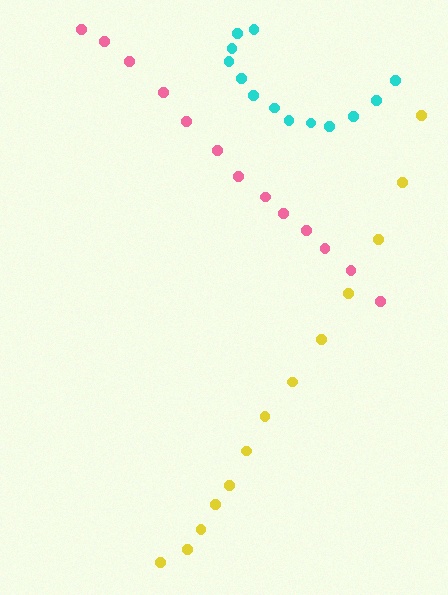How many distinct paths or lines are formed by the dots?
There are 3 distinct paths.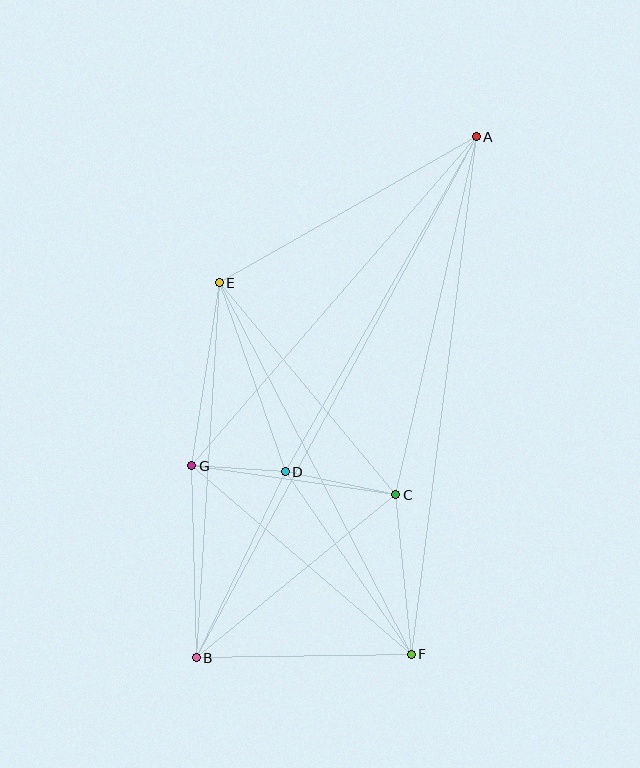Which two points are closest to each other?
Points D and G are closest to each other.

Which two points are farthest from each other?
Points A and B are farthest from each other.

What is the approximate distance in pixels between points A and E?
The distance between A and E is approximately 296 pixels.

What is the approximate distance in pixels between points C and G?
The distance between C and G is approximately 206 pixels.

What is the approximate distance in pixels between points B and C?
The distance between B and C is approximately 258 pixels.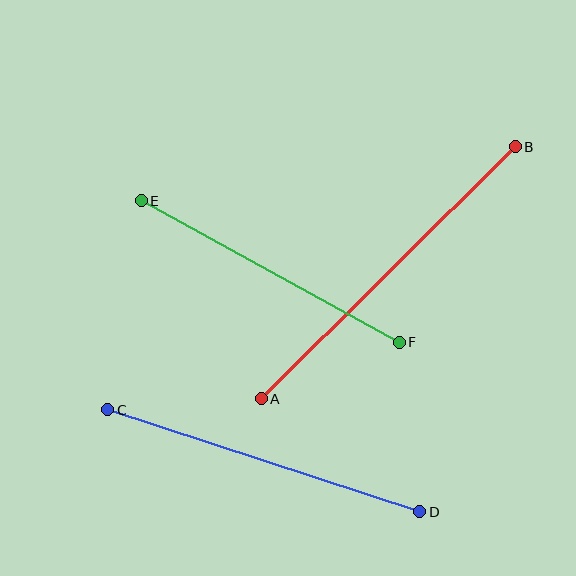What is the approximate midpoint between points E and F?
The midpoint is at approximately (270, 272) pixels.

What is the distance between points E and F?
The distance is approximately 294 pixels.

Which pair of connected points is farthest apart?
Points A and B are farthest apart.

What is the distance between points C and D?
The distance is approximately 328 pixels.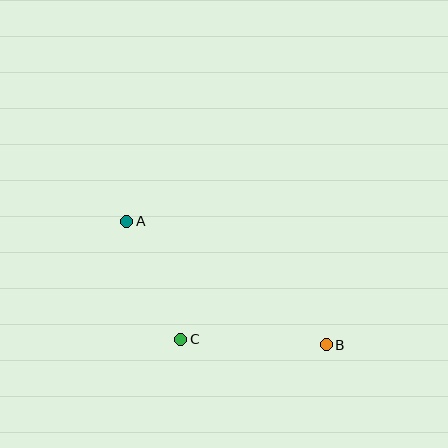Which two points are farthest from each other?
Points A and B are farthest from each other.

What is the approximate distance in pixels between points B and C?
The distance between B and C is approximately 146 pixels.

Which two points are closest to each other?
Points A and C are closest to each other.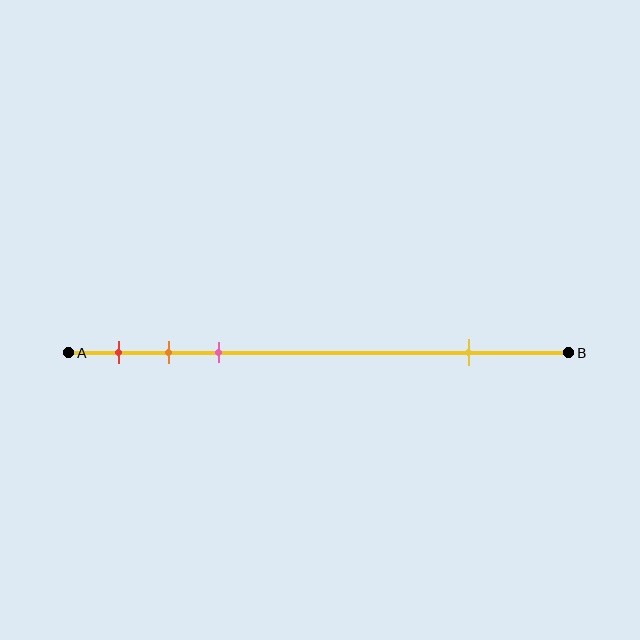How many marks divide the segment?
There are 4 marks dividing the segment.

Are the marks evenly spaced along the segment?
No, the marks are not evenly spaced.